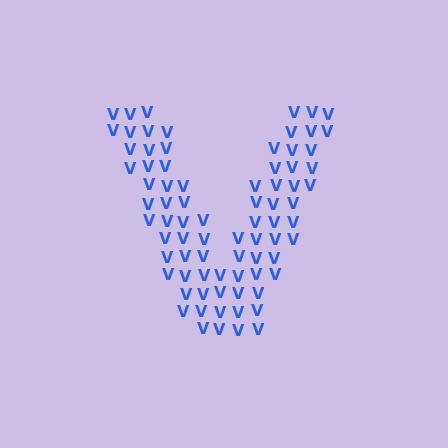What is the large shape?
The large shape is the letter V.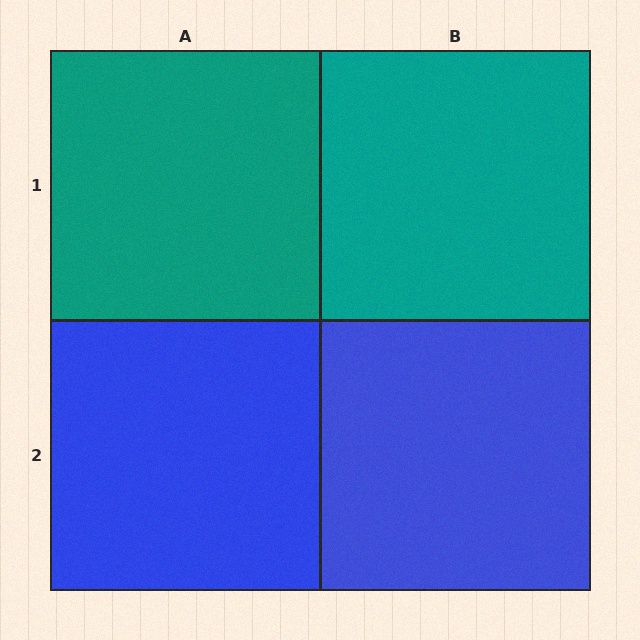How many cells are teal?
2 cells are teal.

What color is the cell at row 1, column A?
Teal.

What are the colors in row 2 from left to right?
Blue, blue.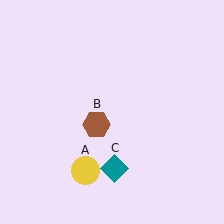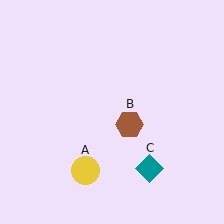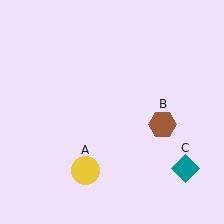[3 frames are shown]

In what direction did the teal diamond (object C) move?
The teal diamond (object C) moved right.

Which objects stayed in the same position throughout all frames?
Yellow circle (object A) remained stationary.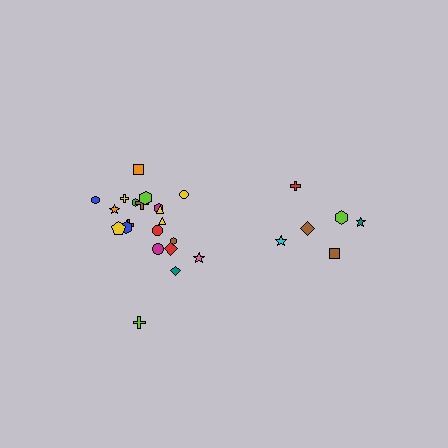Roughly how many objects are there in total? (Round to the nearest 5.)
Roughly 30 objects in total.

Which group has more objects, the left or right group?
The left group.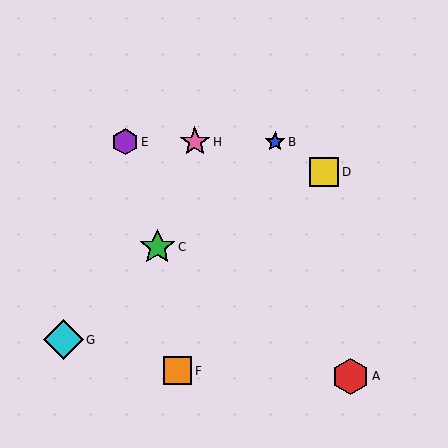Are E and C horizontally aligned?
No, E is at y≈142 and C is at y≈247.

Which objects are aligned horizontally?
Objects B, E, H are aligned horizontally.